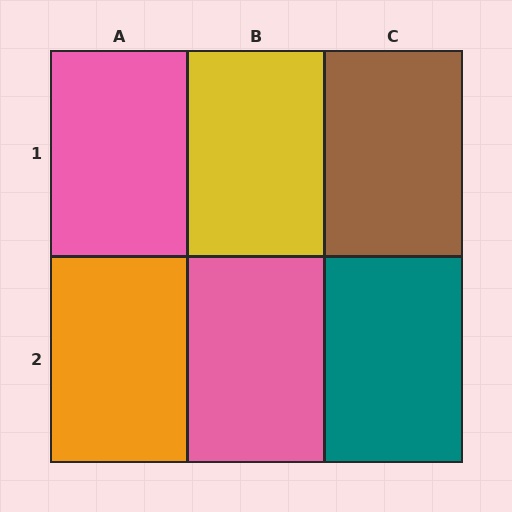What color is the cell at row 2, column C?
Teal.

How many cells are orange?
1 cell is orange.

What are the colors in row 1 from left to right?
Pink, yellow, brown.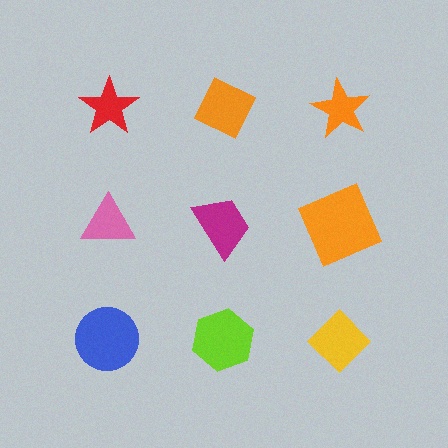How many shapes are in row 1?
3 shapes.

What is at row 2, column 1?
A pink triangle.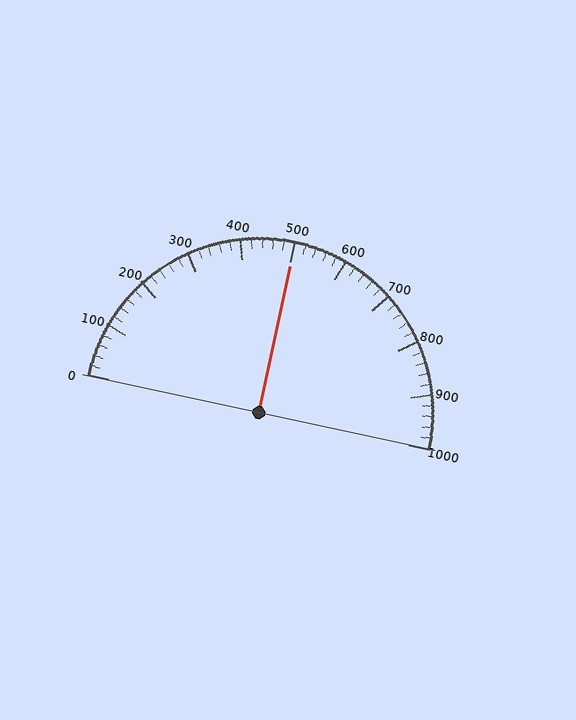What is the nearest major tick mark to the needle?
The nearest major tick mark is 500.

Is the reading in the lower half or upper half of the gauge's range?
The reading is in the upper half of the range (0 to 1000).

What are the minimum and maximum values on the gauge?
The gauge ranges from 0 to 1000.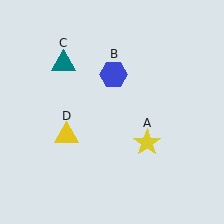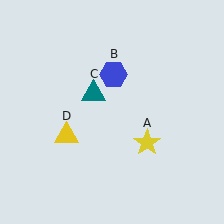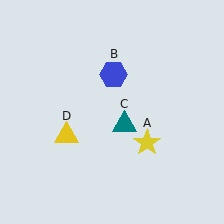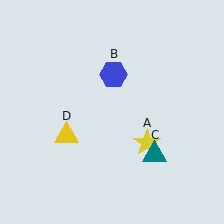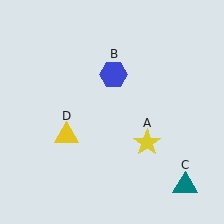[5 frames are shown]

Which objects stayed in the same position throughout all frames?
Yellow star (object A) and blue hexagon (object B) and yellow triangle (object D) remained stationary.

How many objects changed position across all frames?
1 object changed position: teal triangle (object C).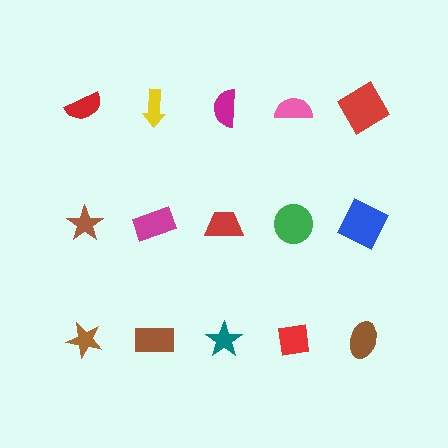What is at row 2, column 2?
A magenta rectangle.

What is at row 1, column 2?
A yellow arrow.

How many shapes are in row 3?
5 shapes.